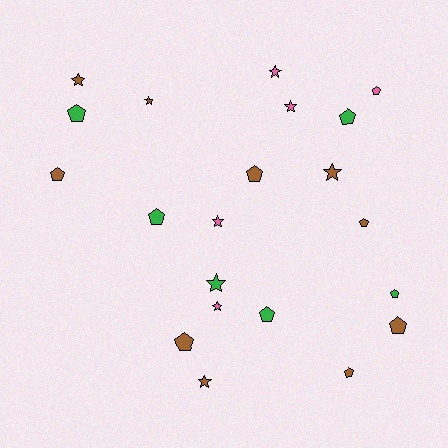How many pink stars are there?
There are 4 pink stars.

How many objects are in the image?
There are 21 objects.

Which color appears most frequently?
Brown, with 10 objects.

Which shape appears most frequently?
Pentagon, with 12 objects.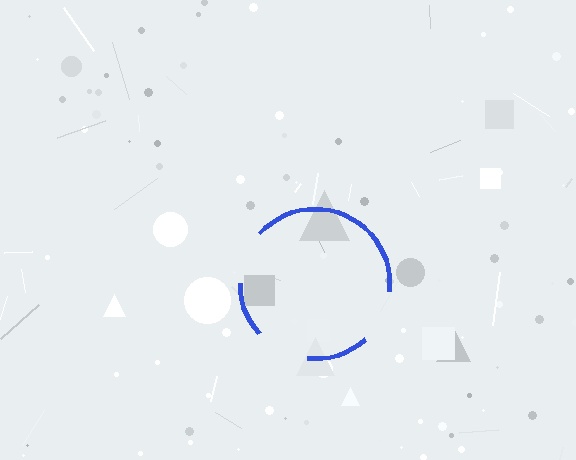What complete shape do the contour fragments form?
The contour fragments form a circle.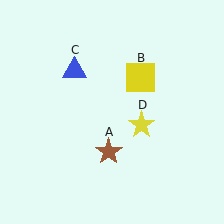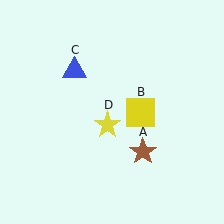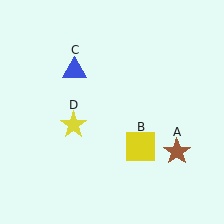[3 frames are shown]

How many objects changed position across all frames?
3 objects changed position: brown star (object A), yellow square (object B), yellow star (object D).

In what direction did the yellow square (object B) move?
The yellow square (object B) moved down.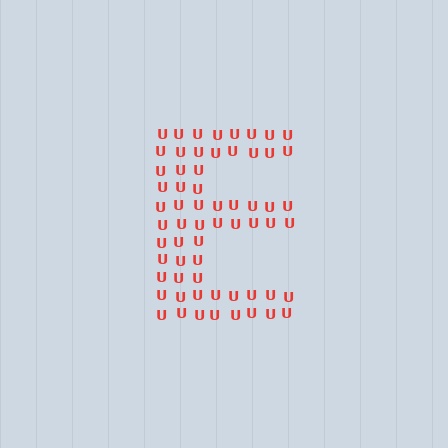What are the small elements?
The small elements are letter U's.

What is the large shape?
The large shape is the letter E.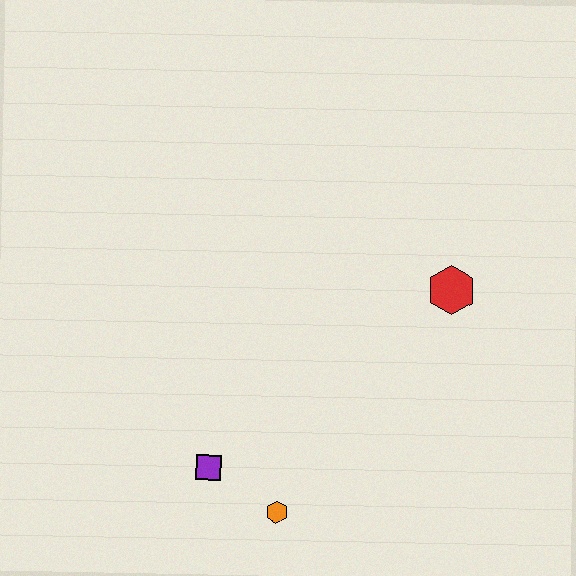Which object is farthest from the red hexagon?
The purple square is farthest from the red hexagon.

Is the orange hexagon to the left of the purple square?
No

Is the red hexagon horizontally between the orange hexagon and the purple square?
No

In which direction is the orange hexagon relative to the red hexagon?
The orange hexagon is below the red hexagon.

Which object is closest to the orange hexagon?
The purple square is closest to the orange hexagon.